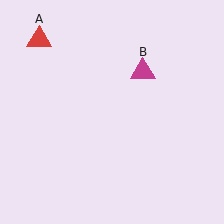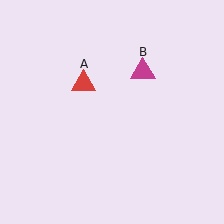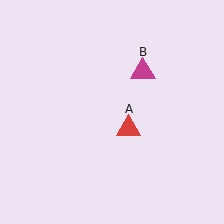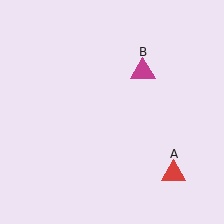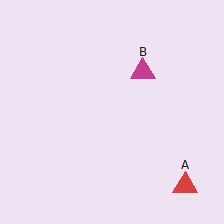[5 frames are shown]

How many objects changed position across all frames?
1 object changed position: red triangle (object A).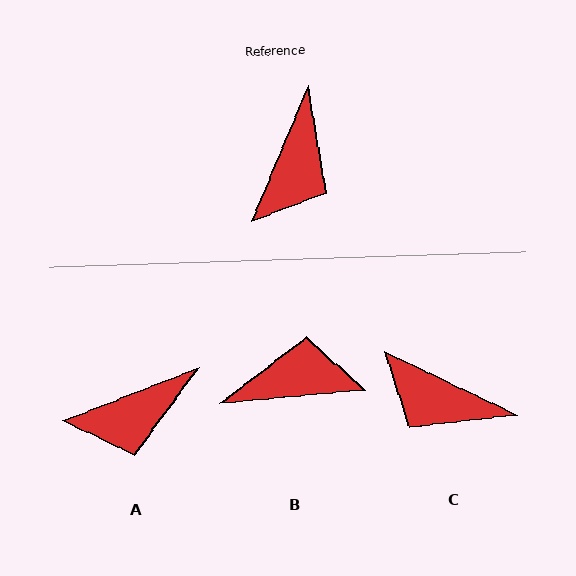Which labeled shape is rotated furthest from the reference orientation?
B, about 118 degrees away.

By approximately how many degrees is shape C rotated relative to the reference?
Approximately 93 degrees clockwise.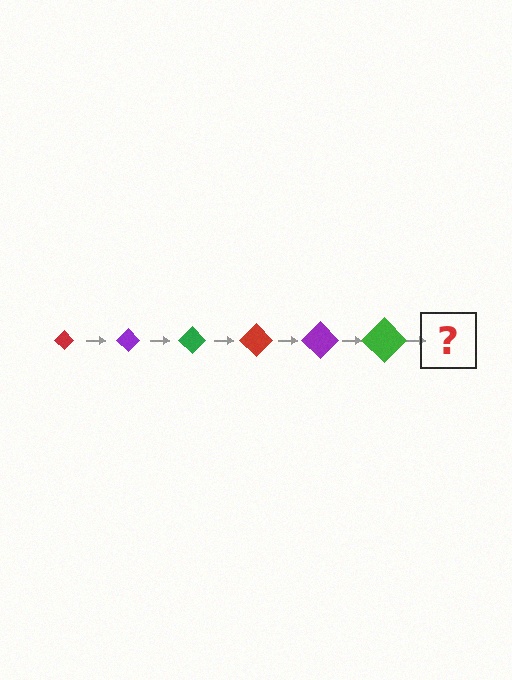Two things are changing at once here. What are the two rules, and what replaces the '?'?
The two rules are that the diamond grows larger each step and the color cycles through red, purple, and green. The '?' should be a red diamond, larger than the previous one.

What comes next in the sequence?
The next element should be a red diamond, larger than the previous one.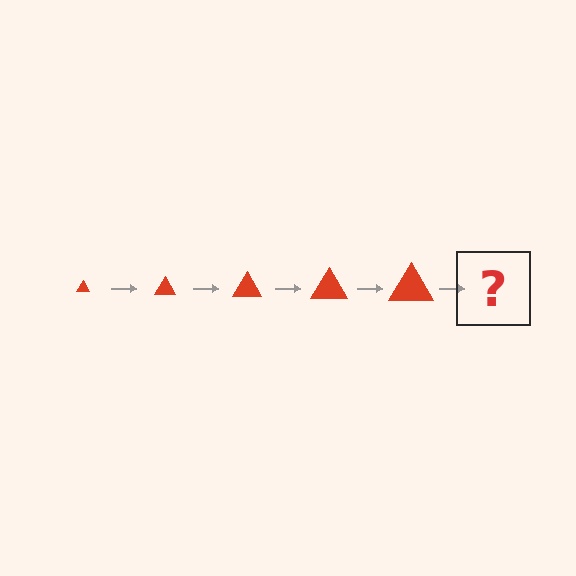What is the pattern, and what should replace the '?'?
The pattern is that the triangle gets progressively larger each step. The '?' should be a red triangle, larger than the previous one.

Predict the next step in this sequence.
The next step is a red triangle, larger than the previous one.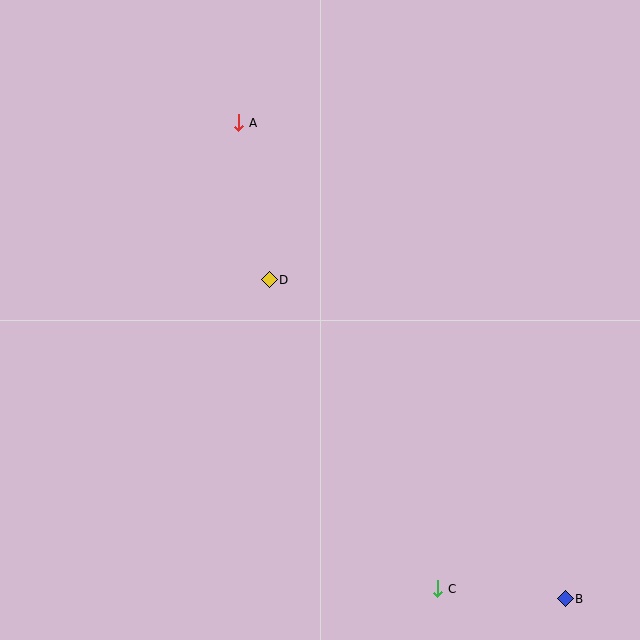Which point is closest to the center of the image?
Point D at (269, 280) is closest to the center.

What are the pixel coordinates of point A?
Point A is at (239, 123).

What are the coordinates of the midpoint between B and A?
The midpoint between B and A is at (402, 361).